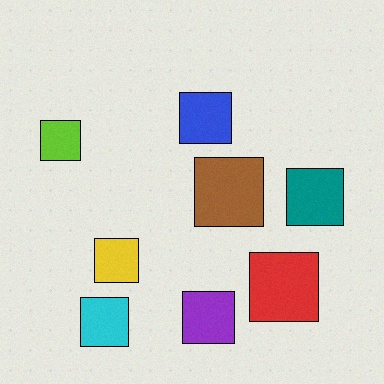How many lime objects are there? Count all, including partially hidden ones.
There is 1 lime object.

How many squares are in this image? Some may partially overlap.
There are 8 squares.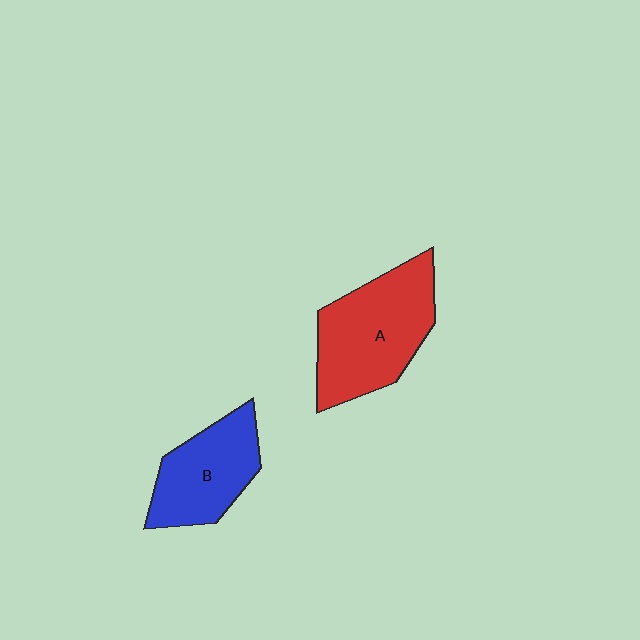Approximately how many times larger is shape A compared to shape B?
Approximately 1.3 times.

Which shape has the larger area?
Shape A (red).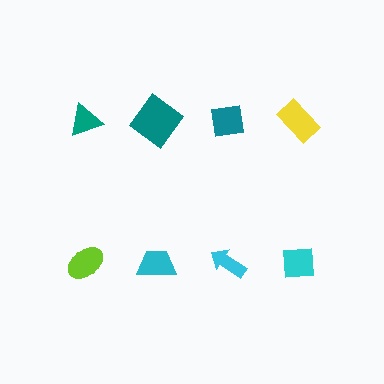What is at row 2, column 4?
A cyan square.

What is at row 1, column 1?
A teal triangle.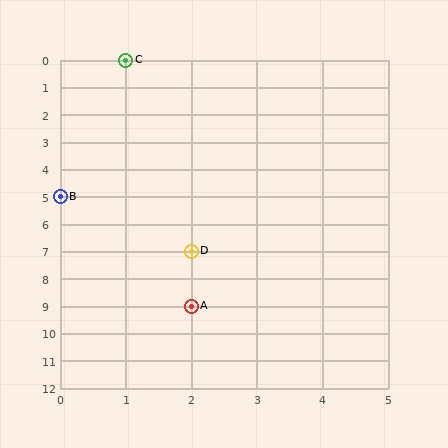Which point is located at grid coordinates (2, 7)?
Point D is at (2, 7).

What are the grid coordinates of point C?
Point C is at grid coordinates (1, 0).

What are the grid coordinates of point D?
Point D is at grid coordinates (2, 7).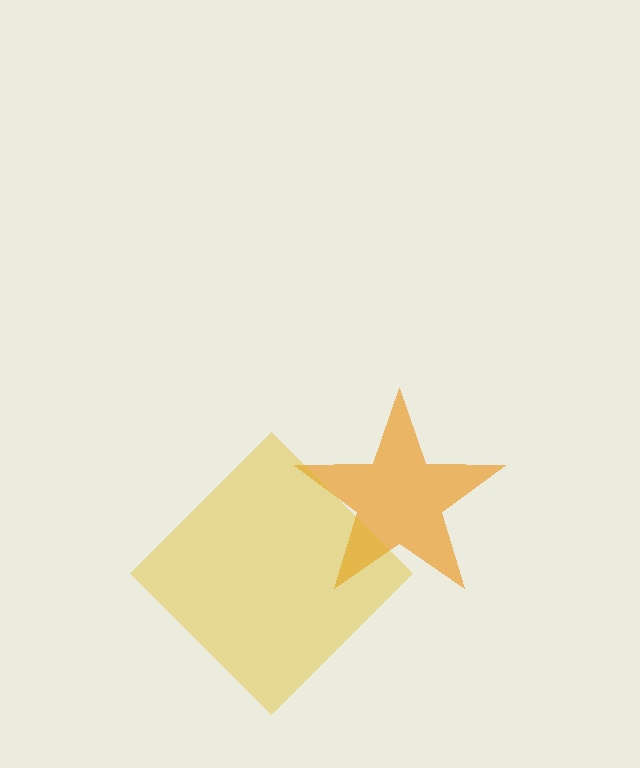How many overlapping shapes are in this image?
There are 2 overlapping shapes in the image.